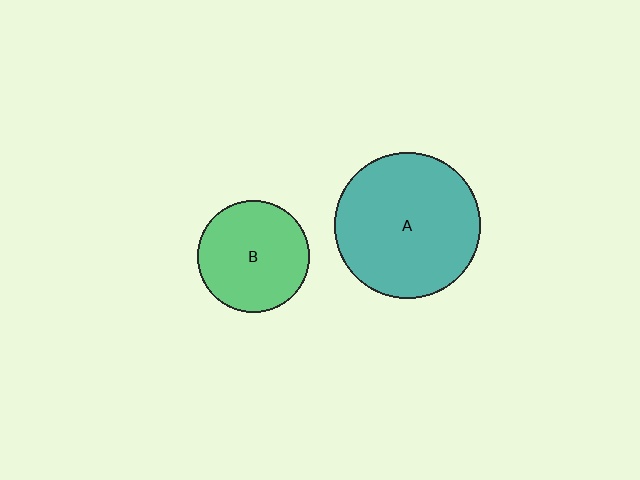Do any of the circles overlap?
No, none of the circles overlap.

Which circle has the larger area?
Circle A (teal).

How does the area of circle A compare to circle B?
Approximately 1.7 times.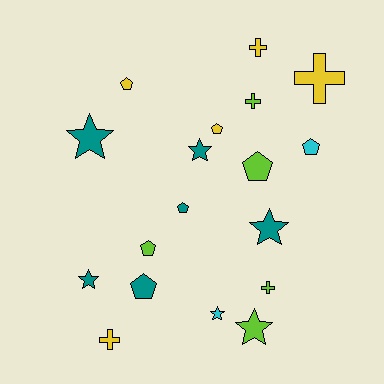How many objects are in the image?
There are 18 objects.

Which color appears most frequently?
Teal, with 6 objects.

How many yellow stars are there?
There are no yellow stars.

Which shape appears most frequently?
Pentagon, with 7 objects.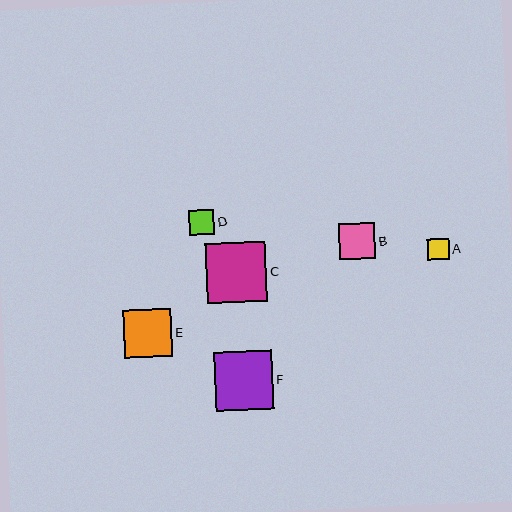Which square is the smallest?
Square A is the smallest with a size of approximately 22 pixels.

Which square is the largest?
Square C is the largest with a size of approximately 61 pixels.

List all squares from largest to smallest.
From largest to smallest: C, F, E, B, D, A.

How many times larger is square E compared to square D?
Square E is approximately 1.9 times the size of square D.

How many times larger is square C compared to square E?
Square C is approximately 1.3 times the size of square E.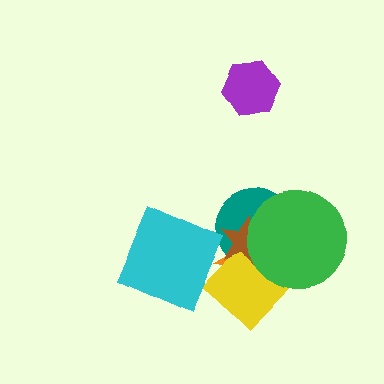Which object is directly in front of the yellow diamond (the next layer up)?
The brown star is directly in front of the yellow diamond.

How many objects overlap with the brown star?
4 objects overlap with the brown star.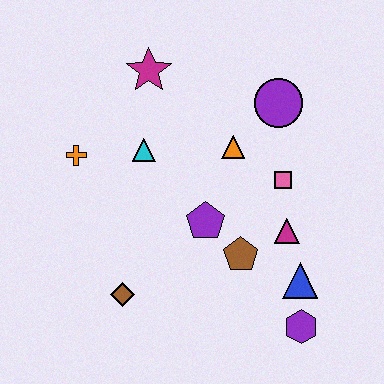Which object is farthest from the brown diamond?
The purple circle is farthest from the brown diamond.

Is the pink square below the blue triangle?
No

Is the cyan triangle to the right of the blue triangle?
No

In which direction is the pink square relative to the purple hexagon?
The pink square is above the purple hexagon.